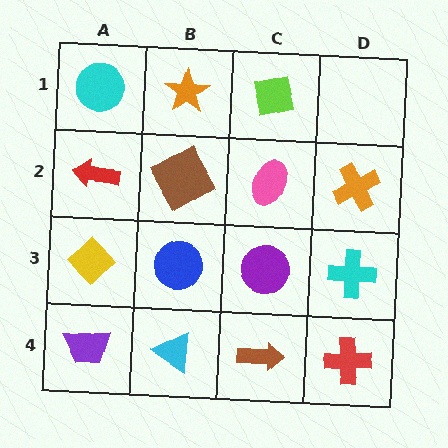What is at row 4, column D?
A red cross.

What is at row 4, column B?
A cyan triangle.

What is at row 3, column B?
A blue circle.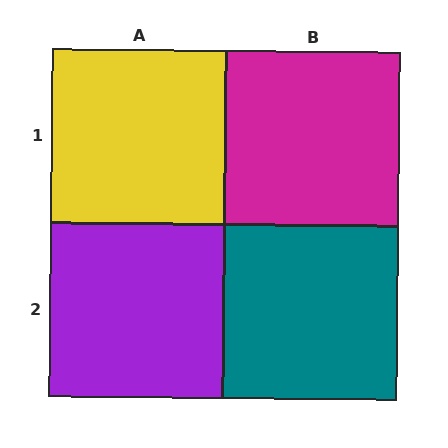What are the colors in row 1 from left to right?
Yellow, magenta.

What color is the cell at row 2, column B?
Teal.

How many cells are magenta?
1 cell is magenta.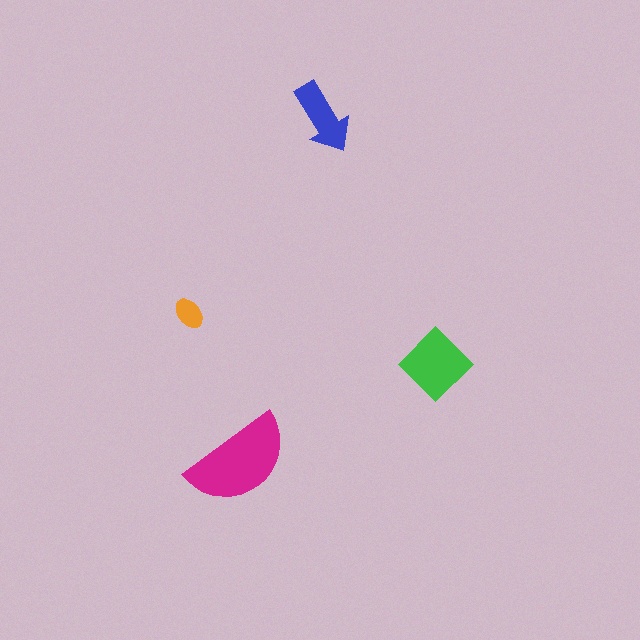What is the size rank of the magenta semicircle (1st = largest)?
1st.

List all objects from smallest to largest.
The orange ellipse, the blue arrow, the green diamond, the magenta semicircle.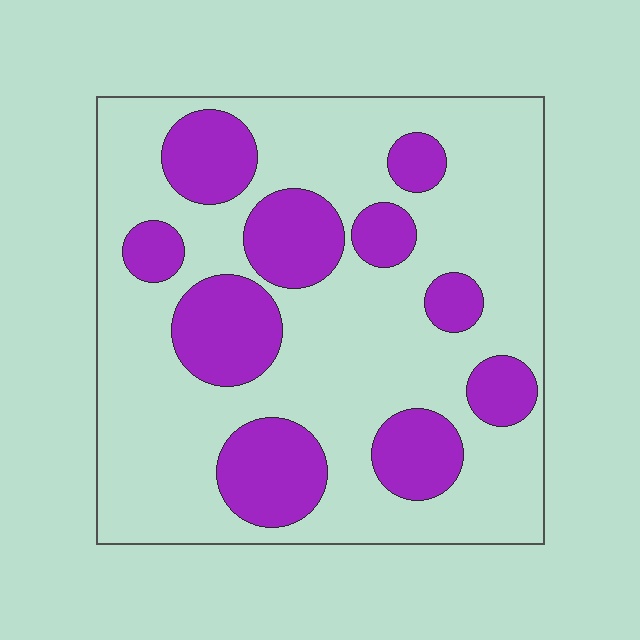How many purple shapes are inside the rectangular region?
10.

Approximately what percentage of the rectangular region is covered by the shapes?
Approximately 30%.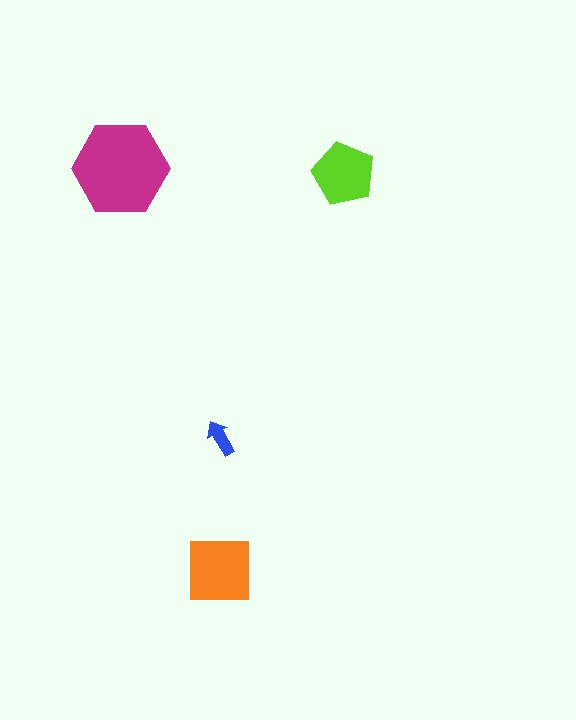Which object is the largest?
The magenta hexagon.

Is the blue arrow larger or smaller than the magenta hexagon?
Smaller.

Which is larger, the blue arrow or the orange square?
The orange square.